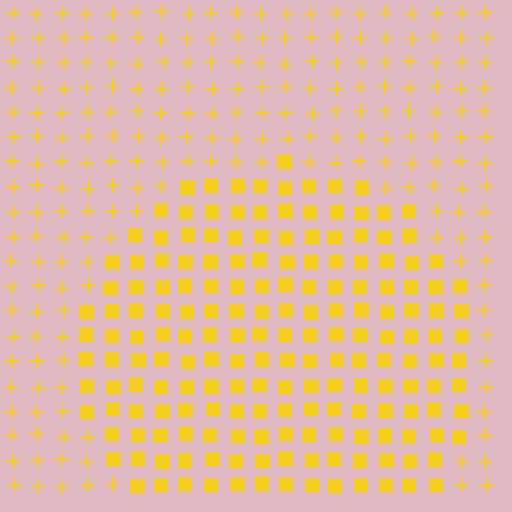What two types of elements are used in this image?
The image uses squares inside the circle region and plus signs outside it.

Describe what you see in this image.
The image is filled with small yellow elements arranged in a uniform grid. A circle-shaped region contains squares, while the surrounding area contains plus signs. The boundary is defined purely by the change in element shape.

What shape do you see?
I see a circle.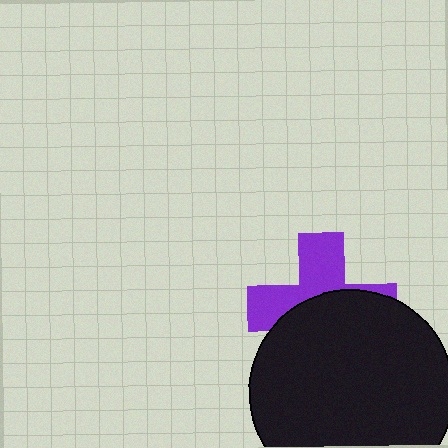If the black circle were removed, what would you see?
You would see the complete purple cross.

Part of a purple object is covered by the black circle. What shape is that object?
It is a cross.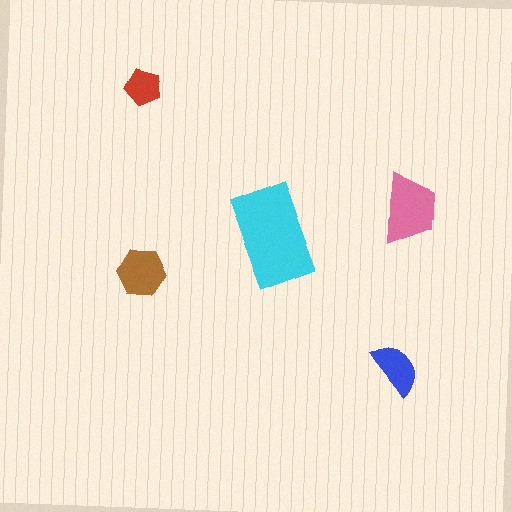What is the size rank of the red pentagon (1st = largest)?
5th.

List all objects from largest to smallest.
The cyan rectangle, the pink trapezoid, the brown hexagon, the blue semicircle, the red pentagon.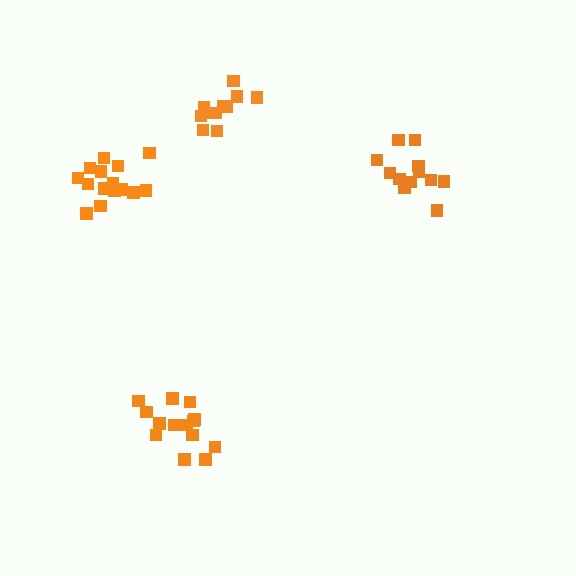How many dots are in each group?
Group 1: 14 dots, Group 2: 15 dots, Group 3: 12 dots, Group 4: 11 dots (52 total).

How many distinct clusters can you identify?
There are 4 distinct clusters.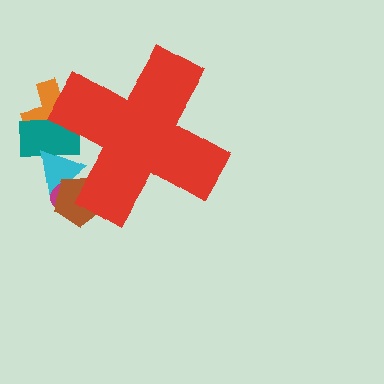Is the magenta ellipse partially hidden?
Yes, the magenta ellipse is partially hidden behind the red cross.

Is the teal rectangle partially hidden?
Yes, the teal rectangle is partially hidden behind the red cross.